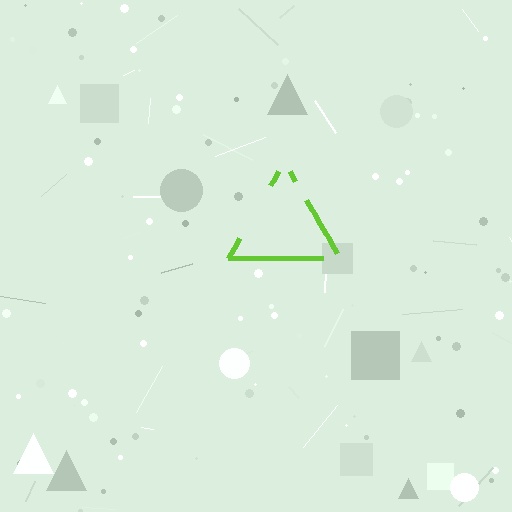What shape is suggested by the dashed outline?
The dashed outline suggests a triangle.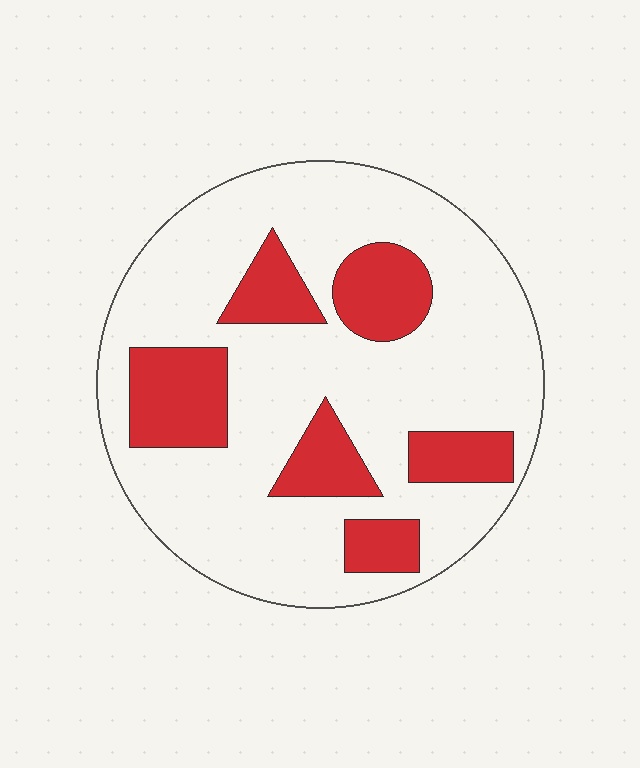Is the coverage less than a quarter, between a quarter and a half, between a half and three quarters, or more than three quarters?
Less than a quarter.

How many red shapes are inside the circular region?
6.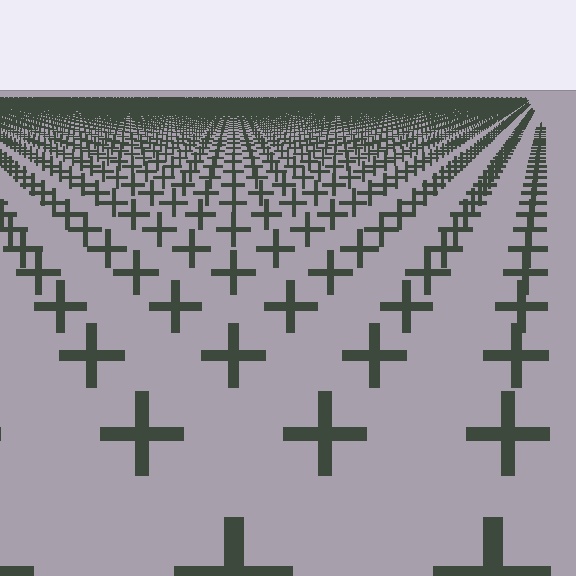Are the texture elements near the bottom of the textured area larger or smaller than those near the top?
Larger. Near the bottom, elements are closer to the viewer and appear at a bigger on-screen size.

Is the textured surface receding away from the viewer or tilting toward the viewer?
The surface is receding away from the viewer. Texture elements get smaller and denser toward the top.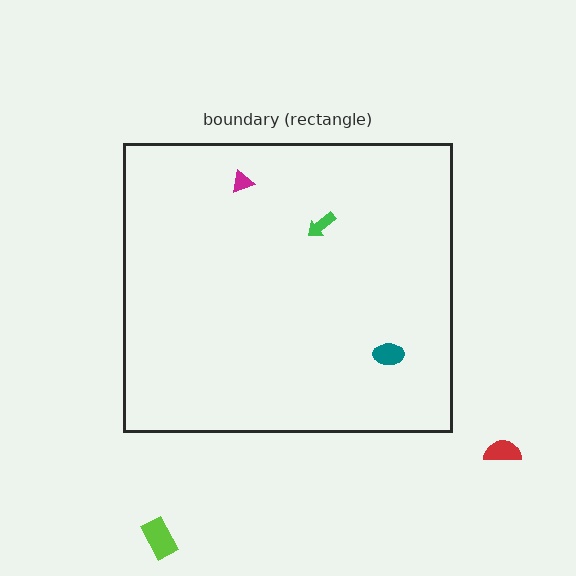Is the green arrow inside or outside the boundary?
Inside.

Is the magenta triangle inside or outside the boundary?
Inside.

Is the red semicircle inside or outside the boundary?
Outside.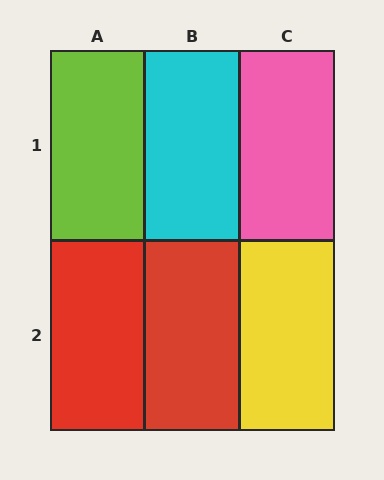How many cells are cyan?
1 cell is cyan.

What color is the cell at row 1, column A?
Lime.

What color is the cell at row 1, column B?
Cyan.